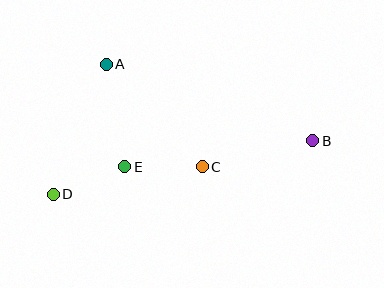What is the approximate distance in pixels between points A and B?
The distance between A and B is approximately 220 pixels.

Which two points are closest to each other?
Points D and E are closest to each other.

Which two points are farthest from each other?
Points B and D are farthest from each other.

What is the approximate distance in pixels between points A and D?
The distance between A and D is approximately 141 pixels.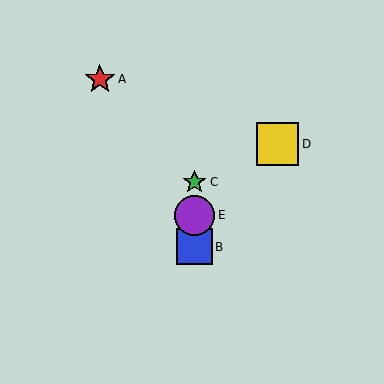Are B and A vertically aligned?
No, B is at x≈195 and A is at x≈100.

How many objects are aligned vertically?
3 objects (B, C, E) are aligned vertically.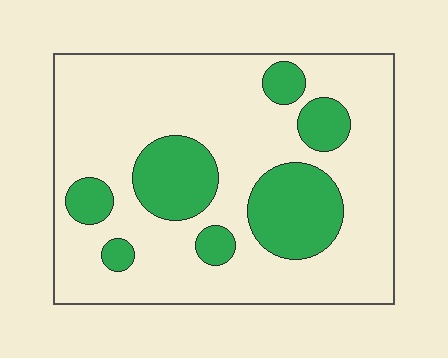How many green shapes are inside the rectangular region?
7.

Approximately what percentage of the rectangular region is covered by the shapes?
Approximately 25%.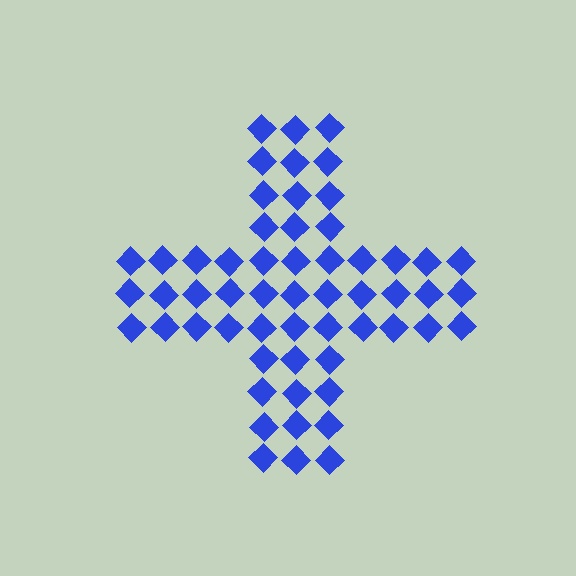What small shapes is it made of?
It is made of small diamonds.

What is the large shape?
The large shape is a cross.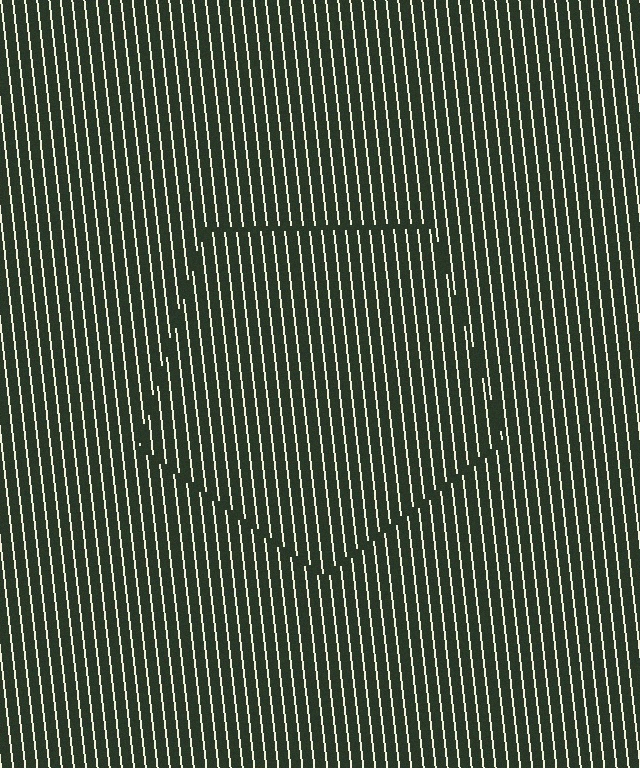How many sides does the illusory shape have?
5 sides — the line-ends trace a pentagon.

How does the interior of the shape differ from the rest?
The interior of the shape contains the same grating, shifted by half a period — the contour is defined by the phase discontinuity where line-ends from the inner and outer gratings abut.